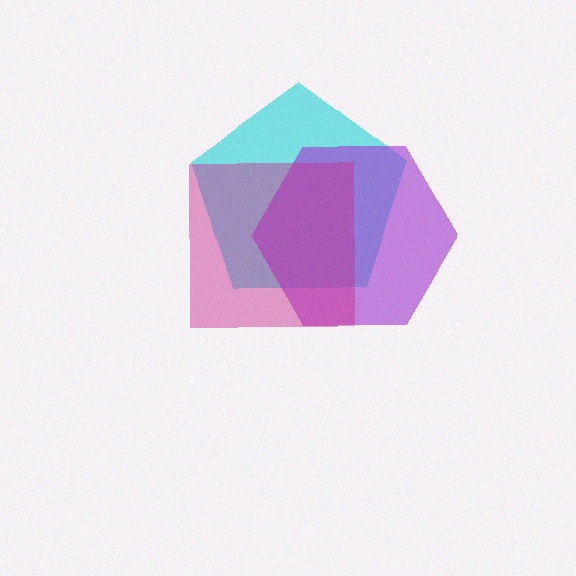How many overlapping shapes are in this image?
There are 3 overlapping shapes in the image.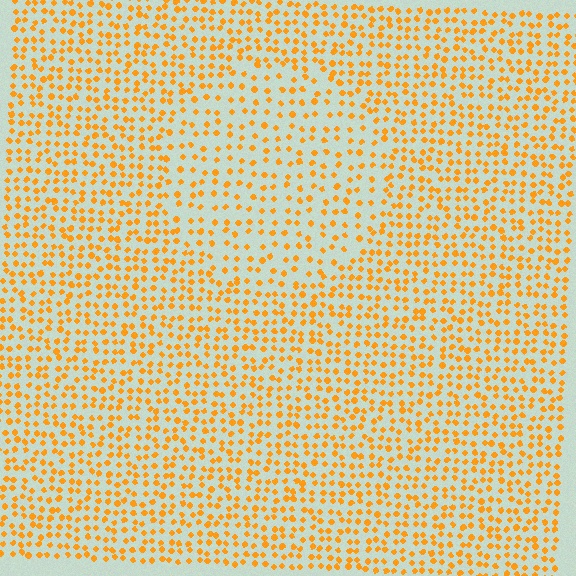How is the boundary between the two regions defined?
The boundary is defined by a change in element density (approximately 1.7x ratio). All elements are the same color, size, and shape.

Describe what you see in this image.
The image contains small orange elements arranged at two different densities. A circle-shaped region is visible where the elements are less densely packed than the surrounding area.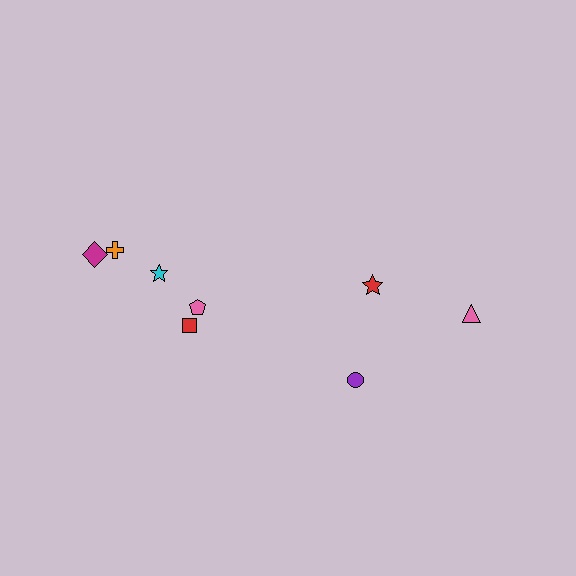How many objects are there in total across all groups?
There are 8 objects.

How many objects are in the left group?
There are 5 objects.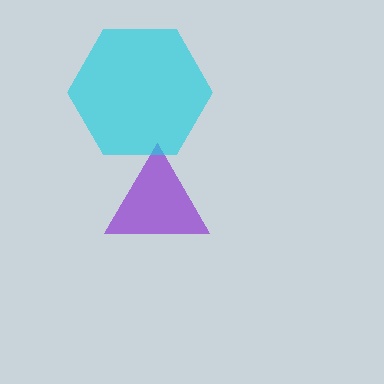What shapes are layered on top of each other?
The layered shapes are: a purple triangle, a cyan hexagon.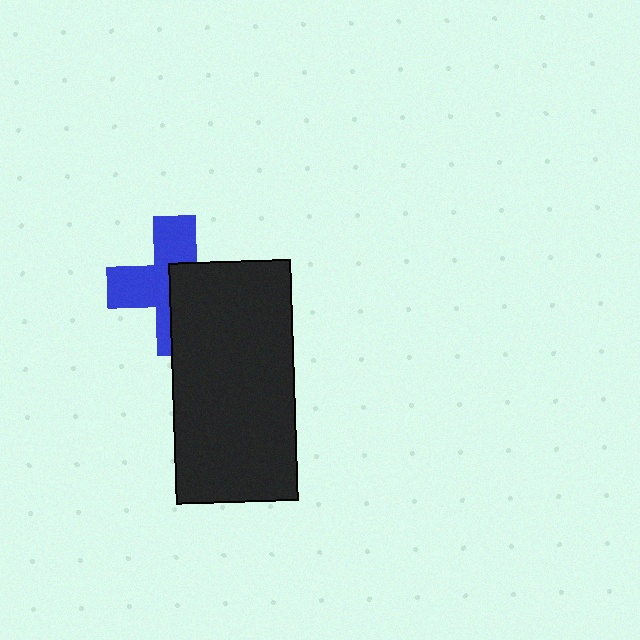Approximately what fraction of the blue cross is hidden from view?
Roughly 47% of the blue cross is hidden behind the black rectangle.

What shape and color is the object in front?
The object in front is a black rectangle.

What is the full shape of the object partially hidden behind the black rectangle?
The partially hidden object is a blue cross.